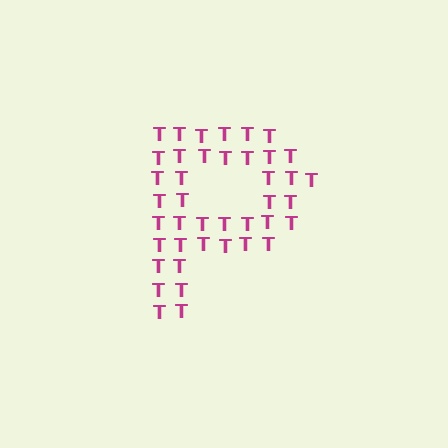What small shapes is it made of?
It is made of small letter T's.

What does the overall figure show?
The overall figure shows the letter P.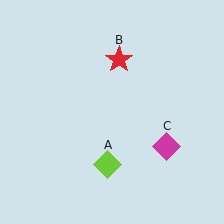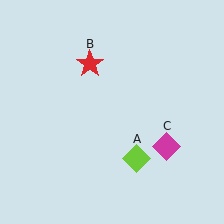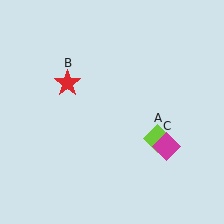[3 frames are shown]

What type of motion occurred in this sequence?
The lime diamond (object A), red star (object B) rotated counterclockwise around the center of the scene.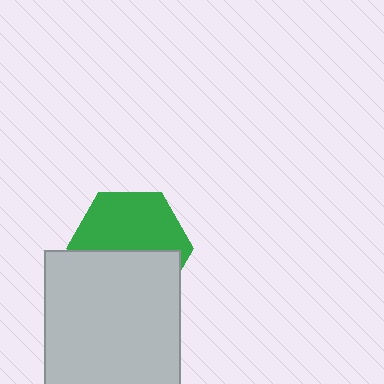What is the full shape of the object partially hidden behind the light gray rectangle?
The partially hidden object is a green hexagon.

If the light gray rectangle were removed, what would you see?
You would see the complete green hexagon.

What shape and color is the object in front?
The object in front is a light gray rectangle.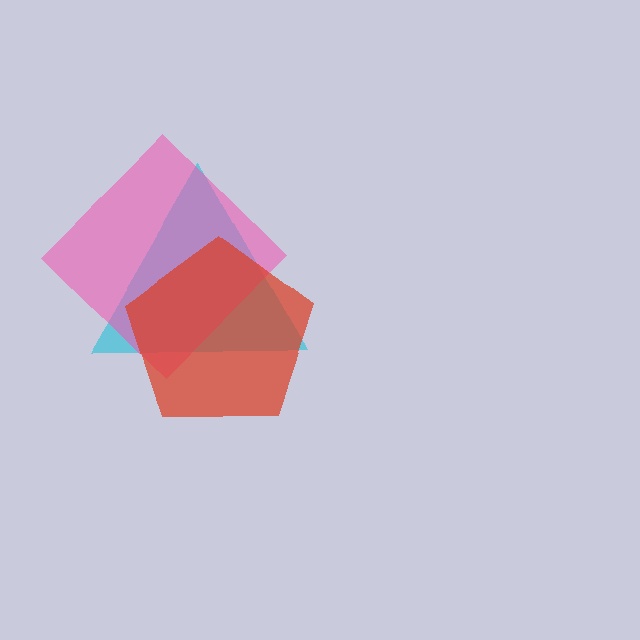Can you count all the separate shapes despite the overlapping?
Yes, there are 3 separate shapes.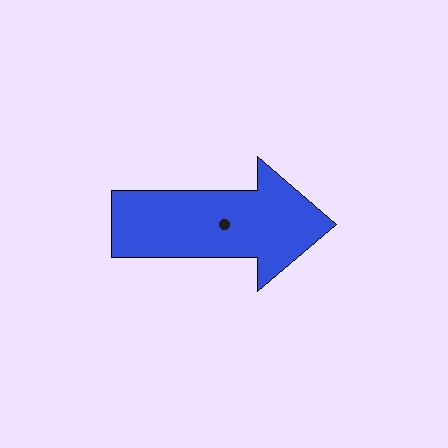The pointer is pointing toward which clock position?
Roughly 3 o'clock.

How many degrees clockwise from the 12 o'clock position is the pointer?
Approximately 90 degrees.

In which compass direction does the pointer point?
East.